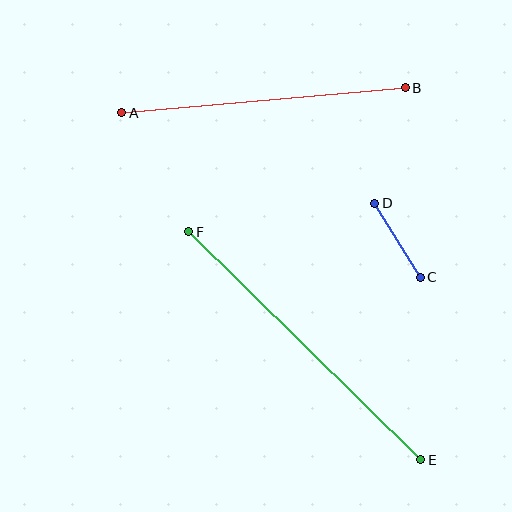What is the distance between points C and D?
The distance is approximately 87 pixels.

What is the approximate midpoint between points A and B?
The midpoint is at approximately (263, 100) pixels.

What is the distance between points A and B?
The distance is approximately 284 pixels.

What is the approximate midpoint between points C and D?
The midpoint is at approximately (397, 240) pixels.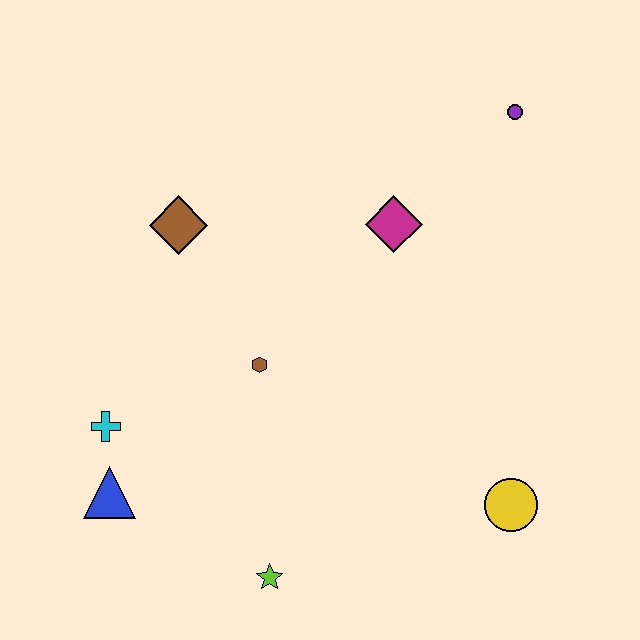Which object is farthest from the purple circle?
The blue triangle is farthest from the purple circle.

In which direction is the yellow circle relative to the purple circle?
The yellow circle is below the purple circle.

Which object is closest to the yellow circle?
The lime star is closest to the yellow circle.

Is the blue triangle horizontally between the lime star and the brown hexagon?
No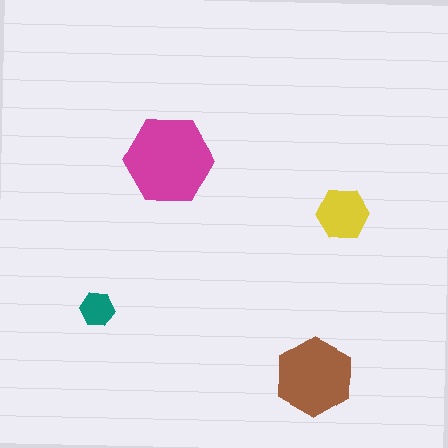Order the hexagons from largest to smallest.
the magenta one, the brown one, the yellow one, the teal one.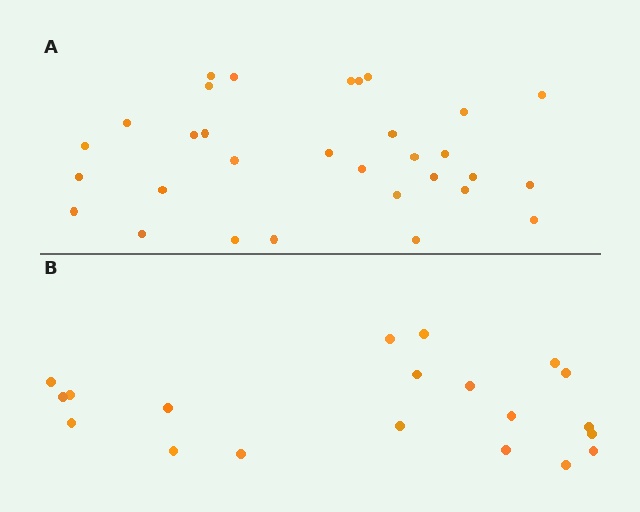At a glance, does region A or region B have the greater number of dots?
Region A (the top region) has more dots.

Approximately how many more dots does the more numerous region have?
Region A has roughly 12 or so more dots than region B.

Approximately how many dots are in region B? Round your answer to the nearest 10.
About 20 dots.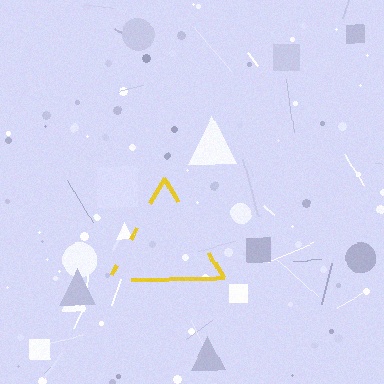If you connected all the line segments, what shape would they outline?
They would outline a triangle.